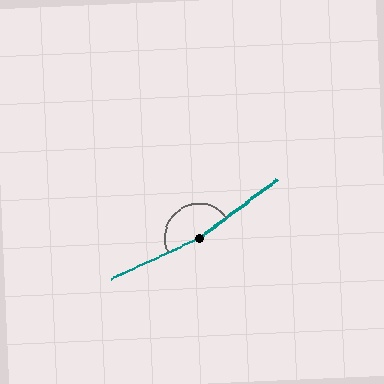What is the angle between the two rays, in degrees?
Approximately 169 degrees.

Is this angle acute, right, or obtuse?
It is obtuse.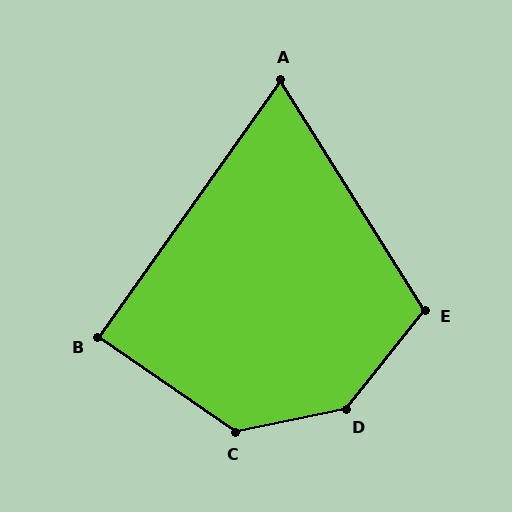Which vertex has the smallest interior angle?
A, at approximately 67 degrees.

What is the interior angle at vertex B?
Approximately 89 degrees (approximately right).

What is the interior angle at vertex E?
Approximately 109 degrees (obtuse).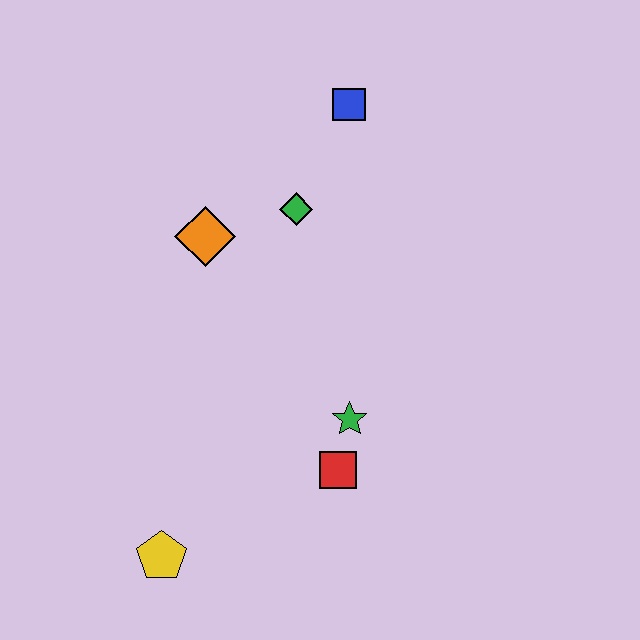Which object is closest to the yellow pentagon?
The red square is closest to the yellow pentagon.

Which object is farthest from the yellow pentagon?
The blue square is farthest from the yellow pentagon.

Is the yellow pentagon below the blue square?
Yes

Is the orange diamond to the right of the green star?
No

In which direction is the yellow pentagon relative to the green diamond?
The yellow pentagon is below the green diamond.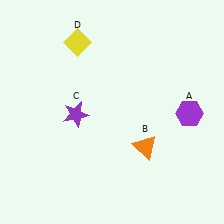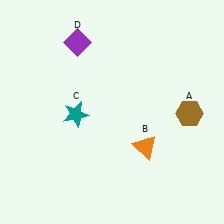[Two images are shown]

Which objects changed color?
A changed from purple to brown. C changed from purple to teal. D changed from yellow to purple.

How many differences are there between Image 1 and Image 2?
There are 3 differences between the two images.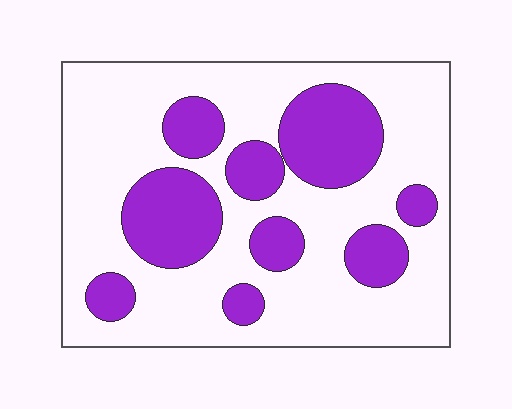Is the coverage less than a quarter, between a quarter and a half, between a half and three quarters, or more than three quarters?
Between a quarter and a half.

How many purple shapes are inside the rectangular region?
9.